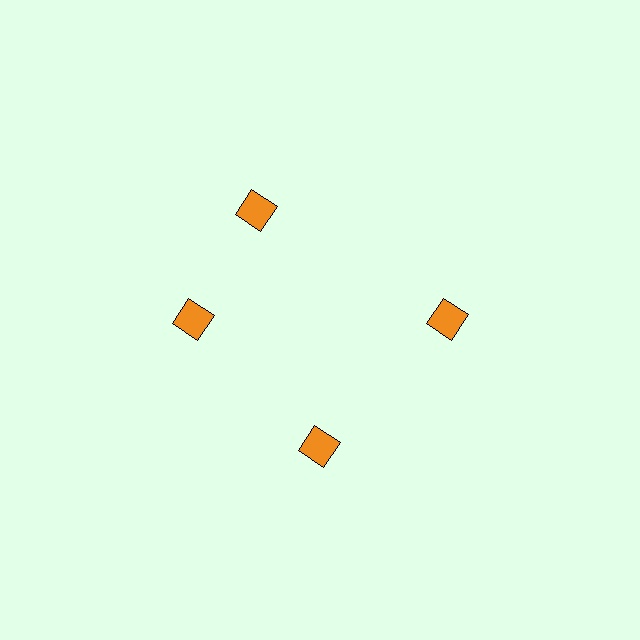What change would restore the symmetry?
The symmetry would be restored by rotating it back into even spacing with its neighbors so that all 4 squares sit at equal angles and equal distance from the center.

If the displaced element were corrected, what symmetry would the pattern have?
It would have 4-fold rotational symmetry — the pattern would map onto itself every 90 degrees.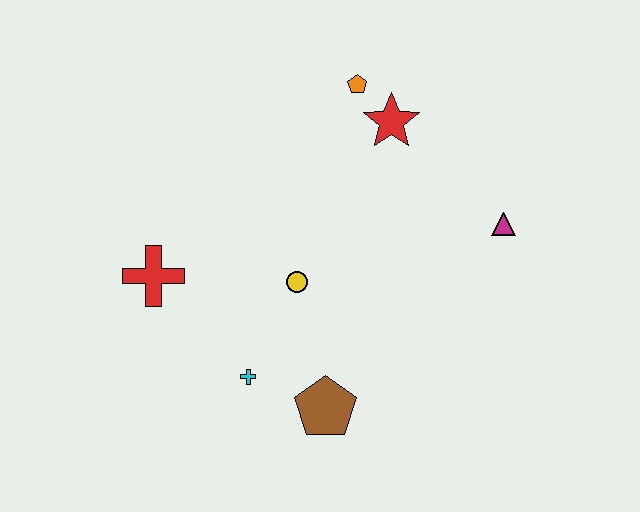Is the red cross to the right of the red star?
No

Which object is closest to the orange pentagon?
The red star is closest to the orange pentagon.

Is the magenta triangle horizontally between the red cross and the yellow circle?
No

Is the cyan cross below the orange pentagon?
Yes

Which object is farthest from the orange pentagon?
The brown pentagon is farthest from the orange pentagon.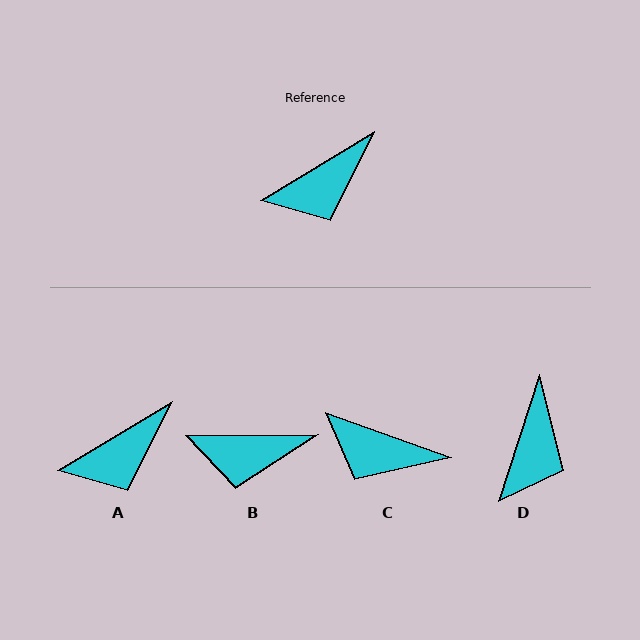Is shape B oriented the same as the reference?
No, it is off by about 31 degrees.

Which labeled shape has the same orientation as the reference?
A.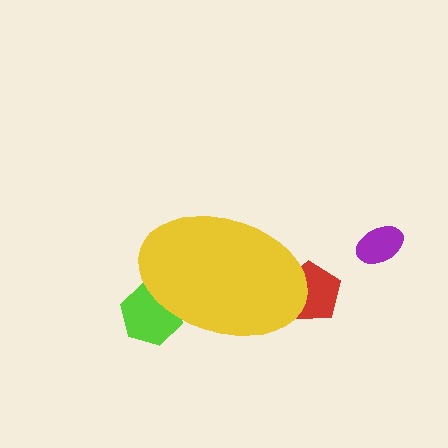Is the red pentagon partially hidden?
Yes, the red pentagon is partially hidden behind the yellow ellipse.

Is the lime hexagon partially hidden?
Yes, the lime hexagon is partially hidden behind the yellow ellipse.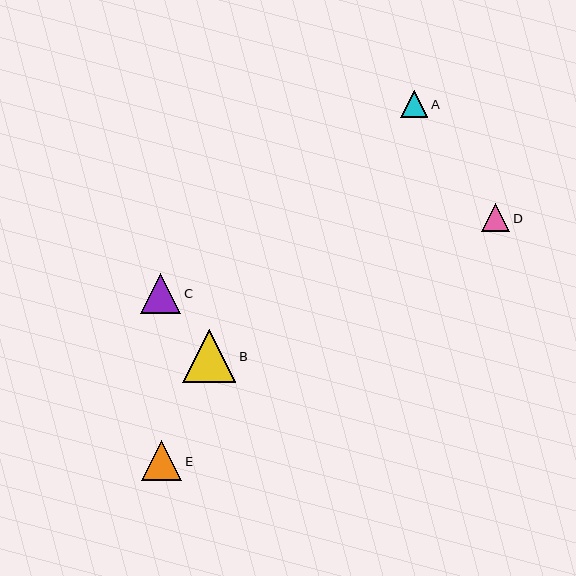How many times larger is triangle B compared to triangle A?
Triangle B is approximately 2.0 times the size of triangle A.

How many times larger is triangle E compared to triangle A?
Triangle E is approximately 1.5 times the size of triangle A.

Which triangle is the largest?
Triangle B is the largest with a size of approximately 53 pixels.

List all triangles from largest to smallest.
From largest to smallest: B, C, E, D, A.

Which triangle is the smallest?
Triangle A is the smallest with a size of approximately 27 pixels.